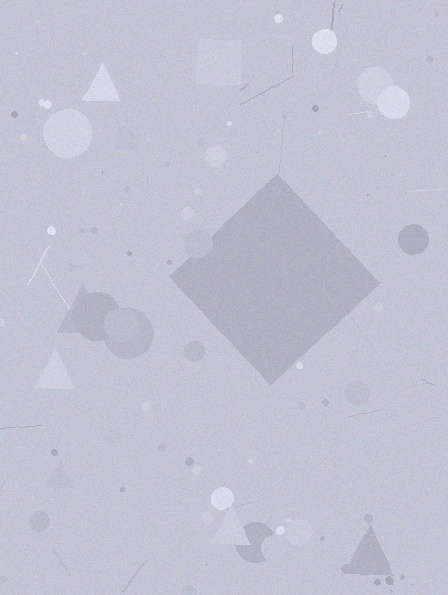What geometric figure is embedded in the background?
A diamond is embedded in the background.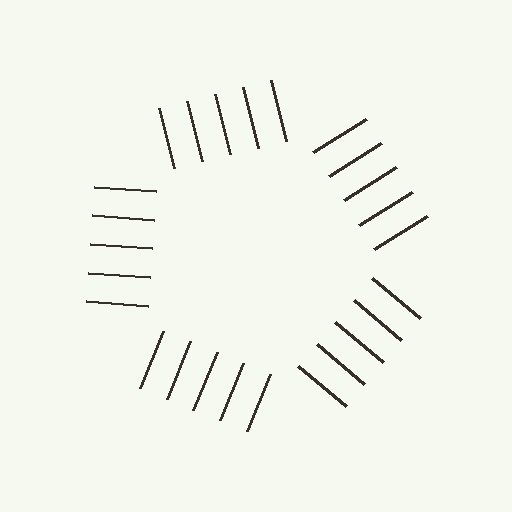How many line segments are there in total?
25 — 5 along each of the 5 edges.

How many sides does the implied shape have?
5 sides — the line-ends trace a pentagon.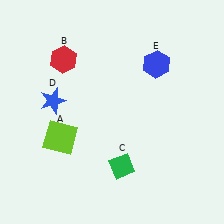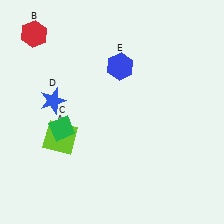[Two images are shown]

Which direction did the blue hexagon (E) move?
The blue hexagon (E) moved left.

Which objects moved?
The objects that moved are: the red hexagon (B), the green diamond (C), the blue hexagon (E).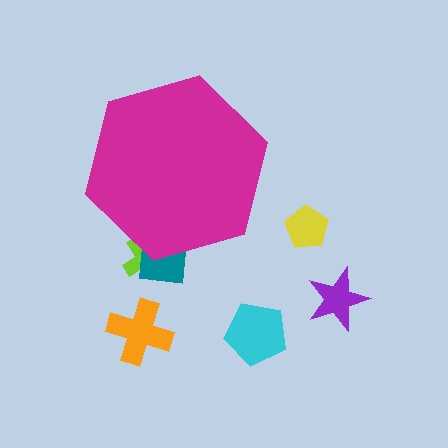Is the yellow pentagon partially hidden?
No, the yellow pentagon is fully visible.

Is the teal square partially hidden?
Yes, the teal square is partially hidden behind the magenta hexagon.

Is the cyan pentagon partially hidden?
No, the cyan pentagon is fully visible.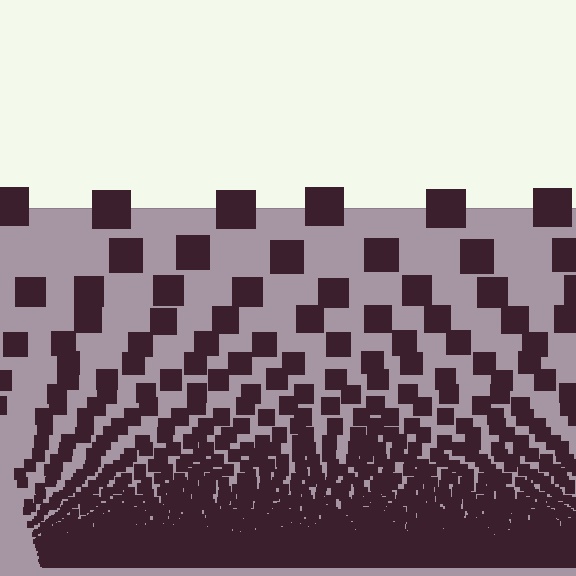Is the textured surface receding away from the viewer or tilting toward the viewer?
The surface appears to tilt toward the viewer. Texture elements get larger and sparser toward the top.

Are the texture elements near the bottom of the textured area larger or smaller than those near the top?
Smaller. The gradient is inverted — elements near the bottom are smaller and denser.